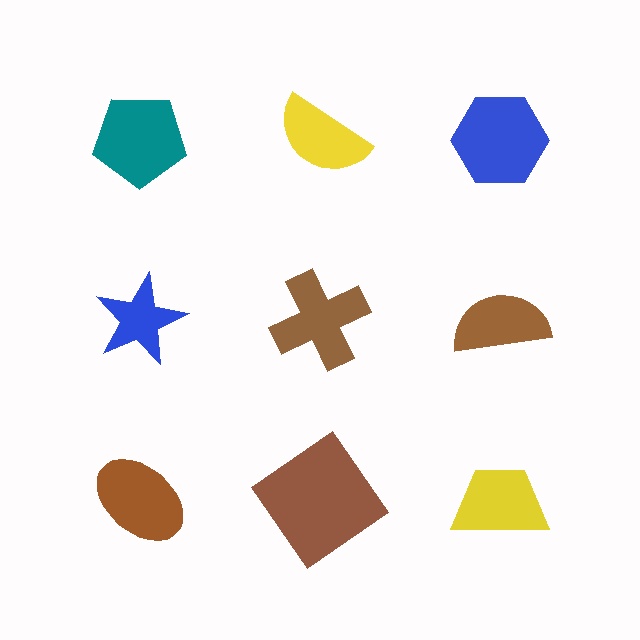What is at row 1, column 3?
A blue hexagon.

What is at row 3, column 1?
A brown ellipse.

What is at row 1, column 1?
A teal pentagon.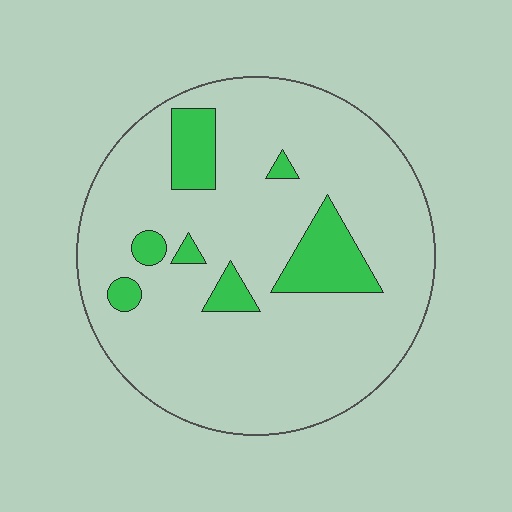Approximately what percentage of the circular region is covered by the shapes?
Approximately 15%.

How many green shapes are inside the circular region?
7.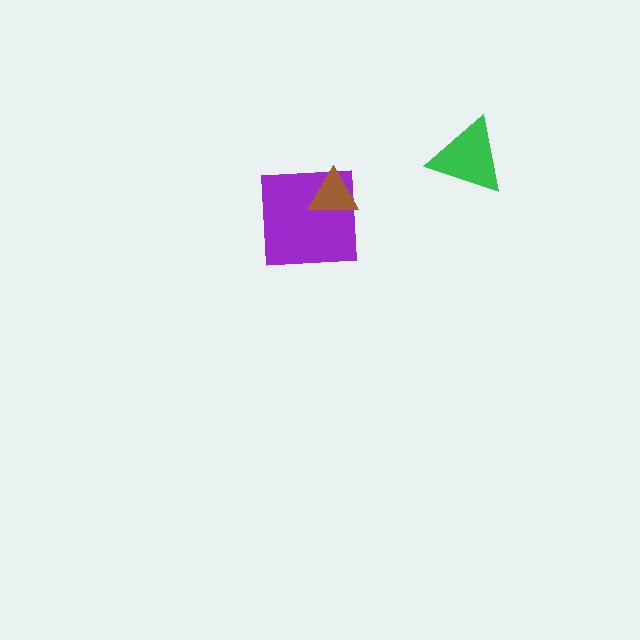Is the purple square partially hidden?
Yes, it is partially covered by another shape.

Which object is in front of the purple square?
The brown triangle is in front of the purple square.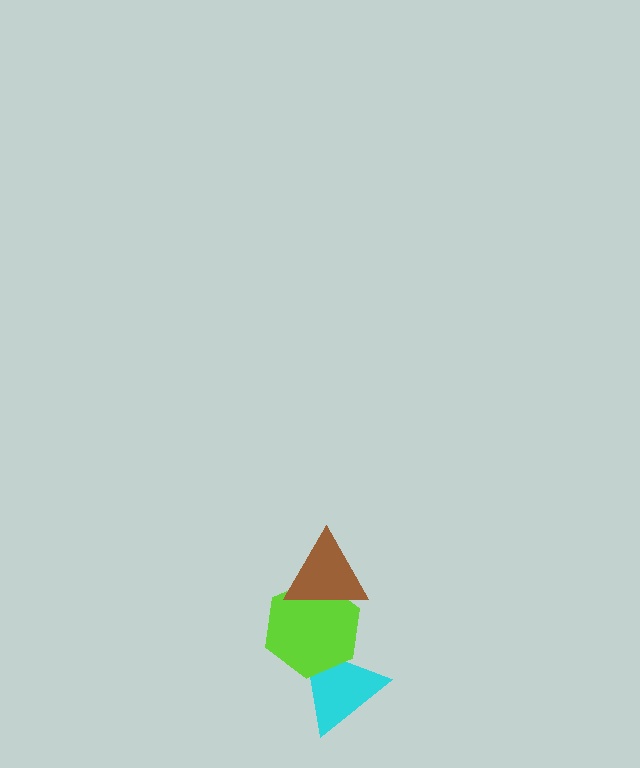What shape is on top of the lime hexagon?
The brown triangle is on top of the lime hexagon.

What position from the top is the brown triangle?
The brown triangle is 1st from the top.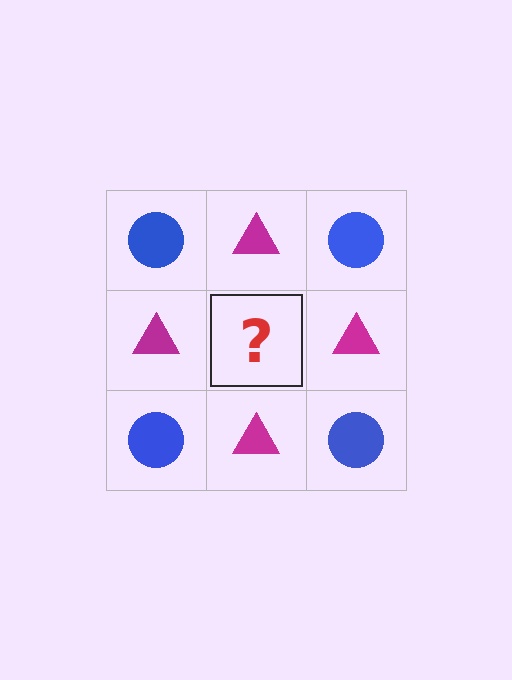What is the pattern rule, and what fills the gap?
The rule is that it alternates blue circle and magenta triangle in a checkerboard pattern. The gap should be filled with a blue circle.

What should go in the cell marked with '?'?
The missing cell should contain a blue circle.